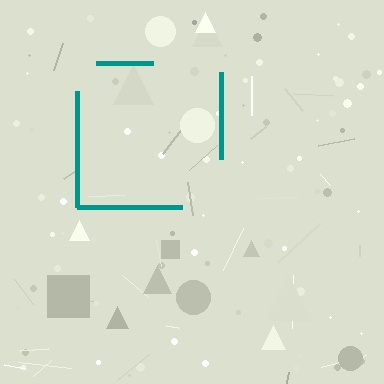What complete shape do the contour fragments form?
The contour fragments form a square.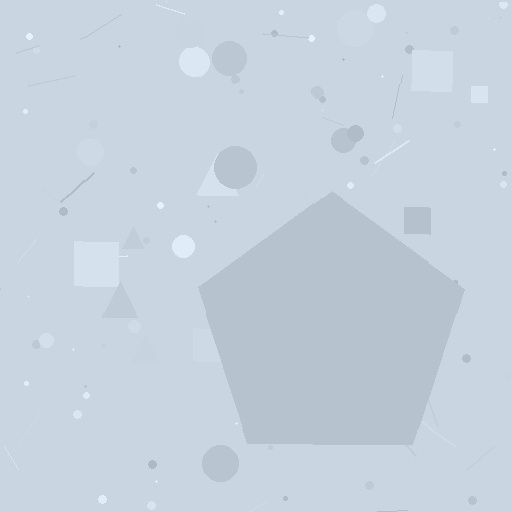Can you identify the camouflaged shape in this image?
The camouflaged shape is a pentagon.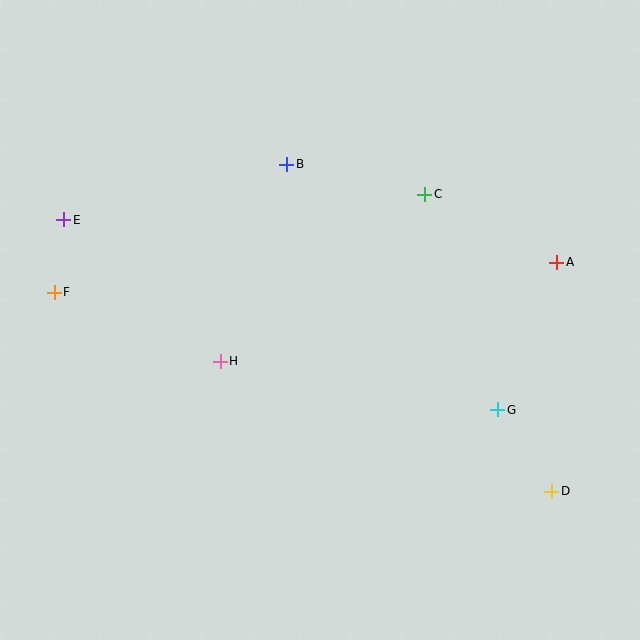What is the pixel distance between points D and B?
The distance between D and B is 421 pixels.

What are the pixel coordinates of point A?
Point A is at (557, 262).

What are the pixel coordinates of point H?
Point H is at (220, 361).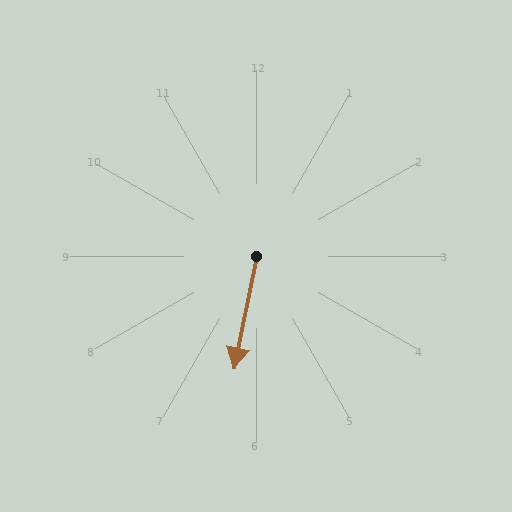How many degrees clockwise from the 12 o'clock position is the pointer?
Approximately 191 degrees.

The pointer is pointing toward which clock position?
Roughly 6 o'clock.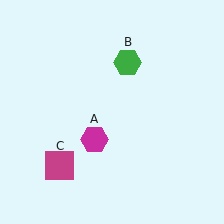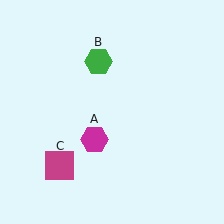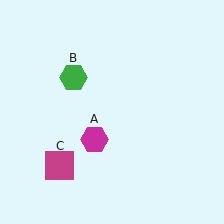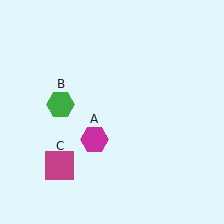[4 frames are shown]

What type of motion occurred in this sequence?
The green hexagon (object B) rotated counterclockwise around the center of the scene.